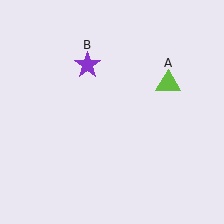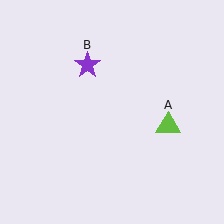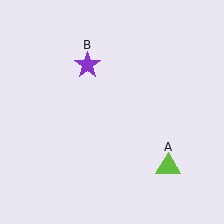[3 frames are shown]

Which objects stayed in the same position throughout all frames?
Purple star (object B) remained stationary.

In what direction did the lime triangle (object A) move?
The lime triangle (object A) moved down.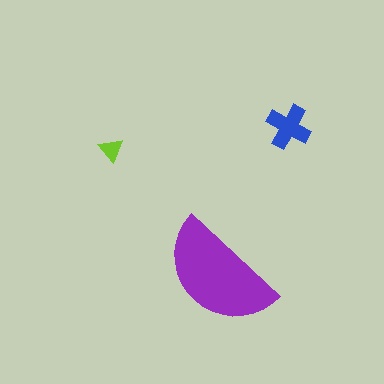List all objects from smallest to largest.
The lime triangle, the blue cross, the purple semicircle.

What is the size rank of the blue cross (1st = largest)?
2nd.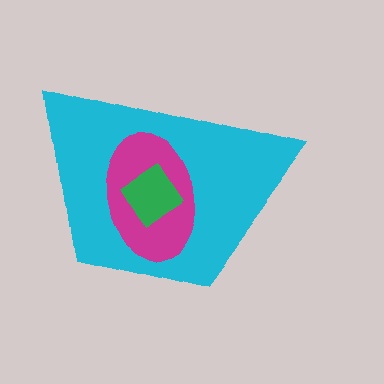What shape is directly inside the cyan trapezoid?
The magenta ellipse.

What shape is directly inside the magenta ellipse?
The green diamond.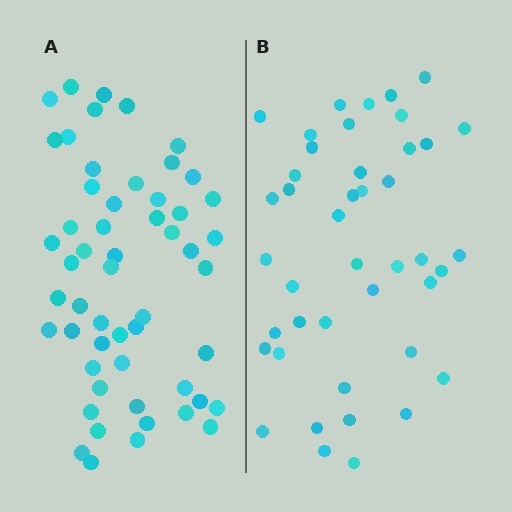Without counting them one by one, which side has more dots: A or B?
Region A (the left region) has more dots.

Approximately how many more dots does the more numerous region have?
Region A has roughly 12 or so more dots than region B.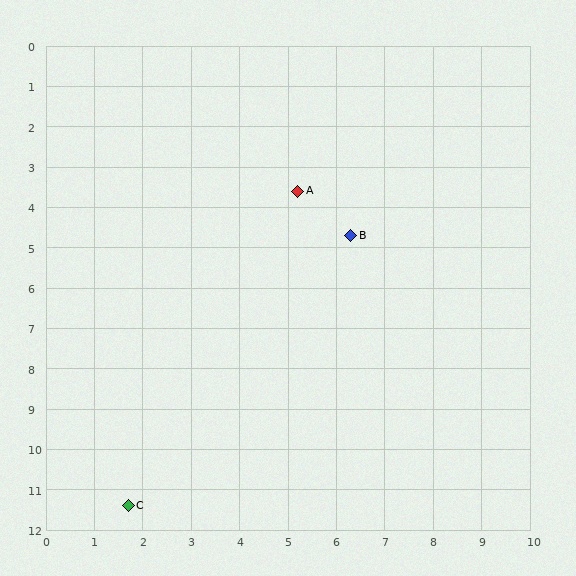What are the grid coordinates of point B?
Point B is at approximately (6.3, 4.7).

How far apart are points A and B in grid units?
Points A and B are about 1.6 grid units apart.